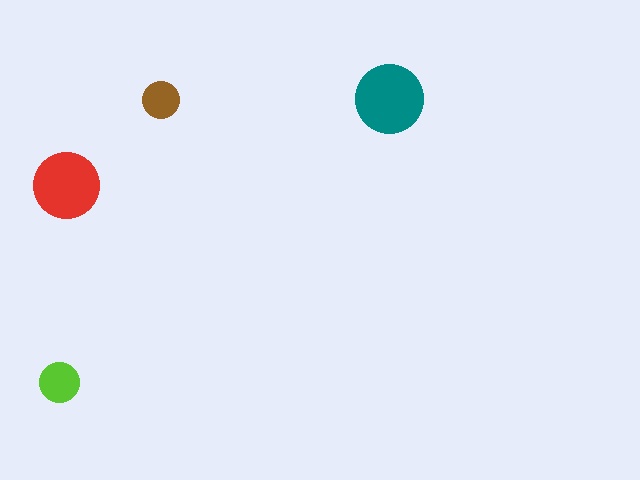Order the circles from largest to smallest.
the teal one, the red one, the lime one, the brown one.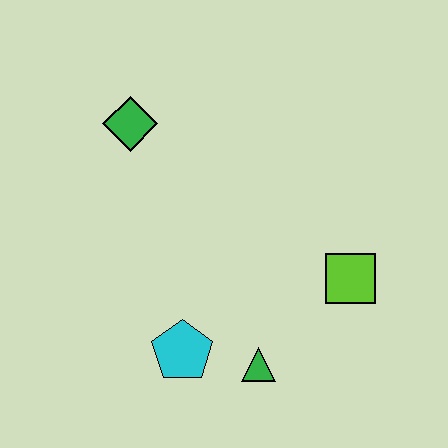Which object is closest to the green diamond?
The cyan pentagon is closest to the green diamond.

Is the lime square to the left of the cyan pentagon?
No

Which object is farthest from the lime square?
The green diamond is farthest from the lime square.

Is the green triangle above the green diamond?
No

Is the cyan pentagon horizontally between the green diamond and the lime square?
Yes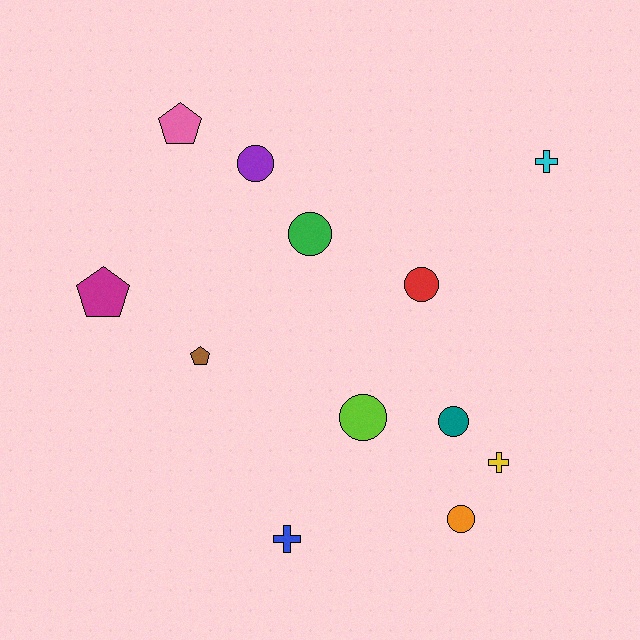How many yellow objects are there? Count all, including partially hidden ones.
There is 1 yellow object.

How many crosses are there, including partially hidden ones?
There are 3 crosses.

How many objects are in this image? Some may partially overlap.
There are 12 objects.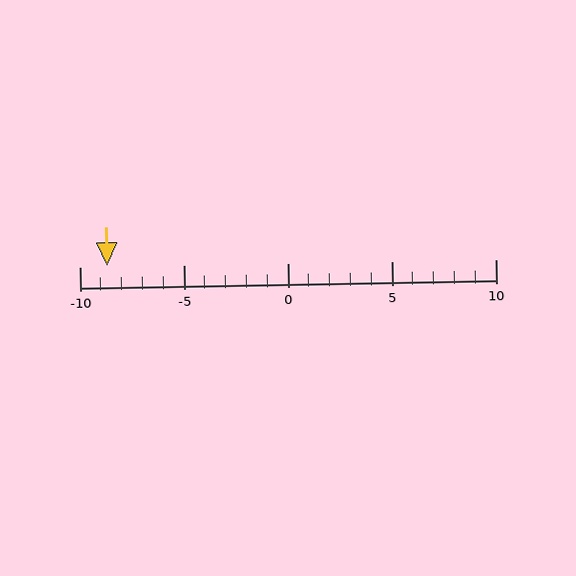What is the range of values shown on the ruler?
The ruler shows values from -10 to 10.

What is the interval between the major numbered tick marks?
The major tick marks are spaced 5 units apart.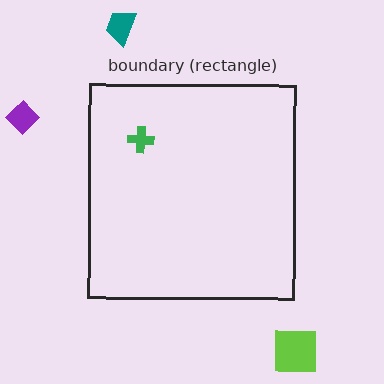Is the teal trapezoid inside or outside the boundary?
Outside.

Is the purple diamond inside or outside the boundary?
Outside.